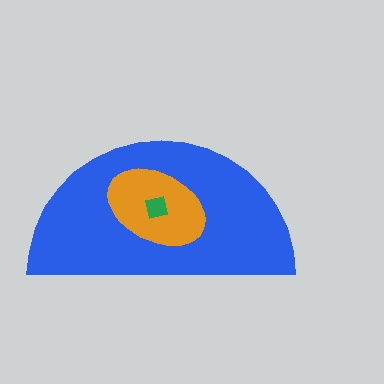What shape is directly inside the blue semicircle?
The orange ellipse.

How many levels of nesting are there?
3.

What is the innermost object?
The green square.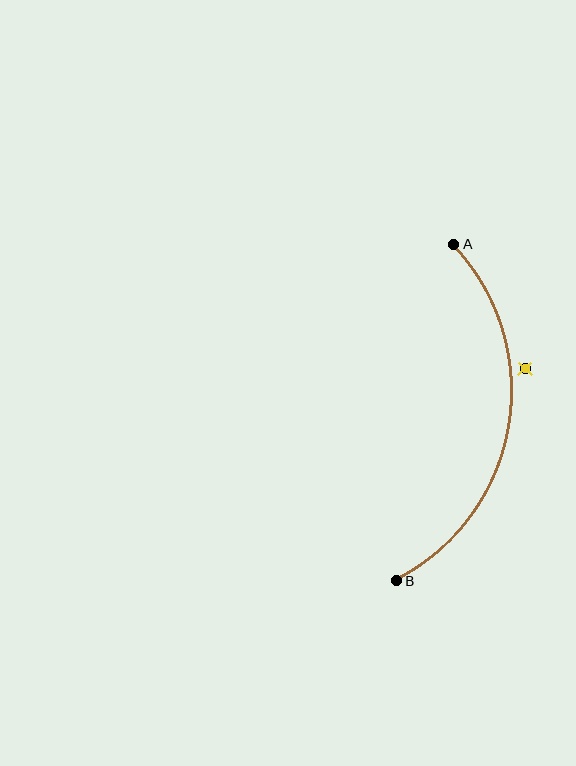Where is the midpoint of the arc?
The arc midpoint is the point on the curve farthest from the straight line joining A and B. It sits to the right of that line.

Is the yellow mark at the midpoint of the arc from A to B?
No — the yellow mark does not lie on the arc at all. It sits slightly outside the curve.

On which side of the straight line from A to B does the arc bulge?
The arc bulges to the right of the straight line connecting A and B.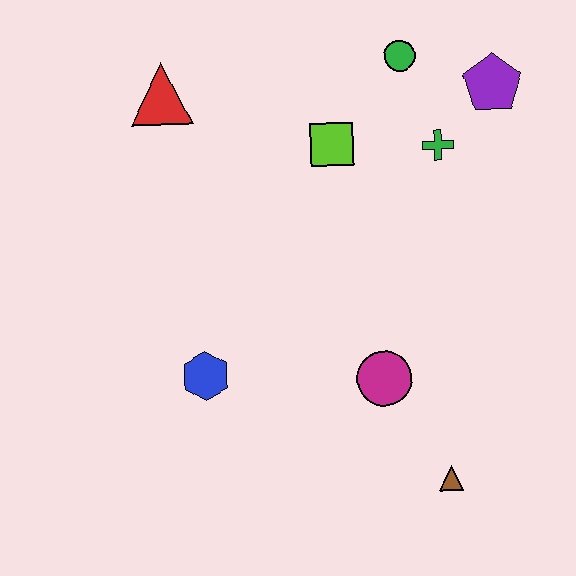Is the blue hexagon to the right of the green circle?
No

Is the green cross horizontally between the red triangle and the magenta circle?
No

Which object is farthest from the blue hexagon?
The purple pentagon is farthest from the blue hexagon.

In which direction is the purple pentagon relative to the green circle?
The purple pentagon is to the right of the green circle.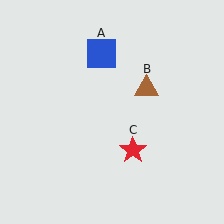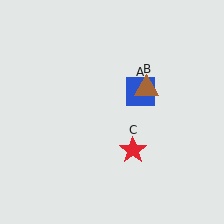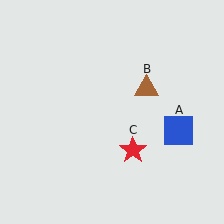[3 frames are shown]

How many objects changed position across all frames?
1 object changed position: blue square (object A).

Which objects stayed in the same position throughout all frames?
Brown triangle (object B) and red star (object C) remained stationary.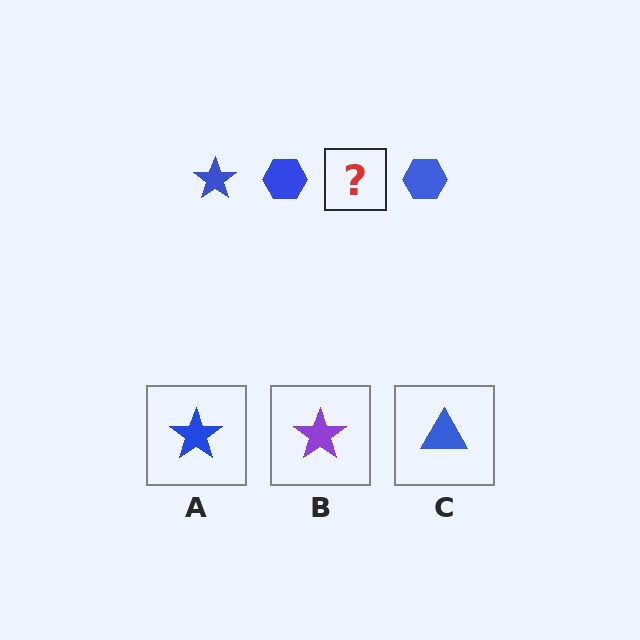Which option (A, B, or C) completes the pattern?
A.